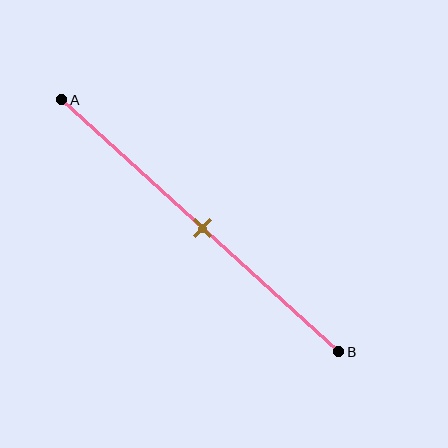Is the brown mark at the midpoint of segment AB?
Yes, the mark is approximately at the midpoint.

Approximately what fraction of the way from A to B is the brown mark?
The brown mark is approximately 50% of the way from A to B.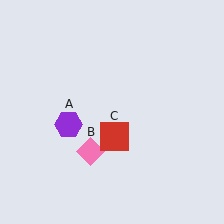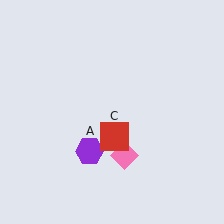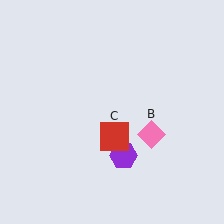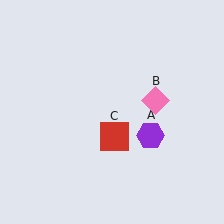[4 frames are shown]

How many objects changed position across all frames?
2 objects changed position: purple hexagon (object A), pink diamond (object B).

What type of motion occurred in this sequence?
The purple hexagon (object A), pink diamond (object B) rotated counterclockwise around the center of the scene.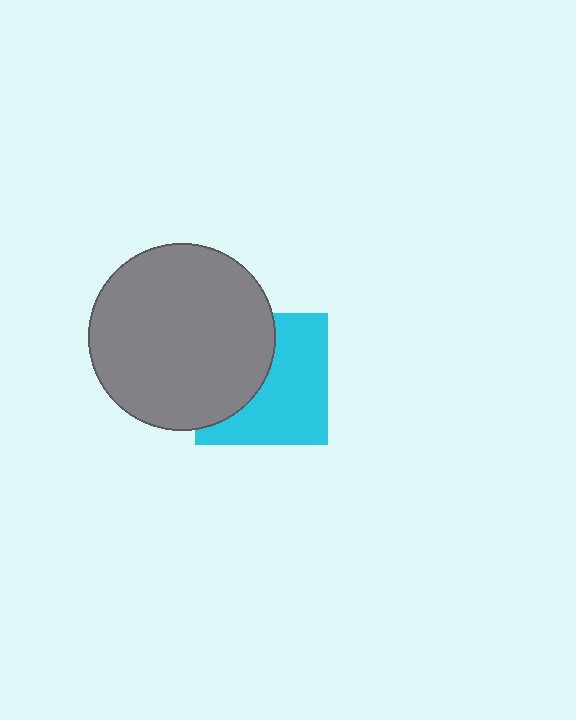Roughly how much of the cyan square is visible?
About half of it is visible (roughly 57%).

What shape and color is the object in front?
The object in front is a gray circle.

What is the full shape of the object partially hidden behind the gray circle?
The partially hidden object is a cyan square.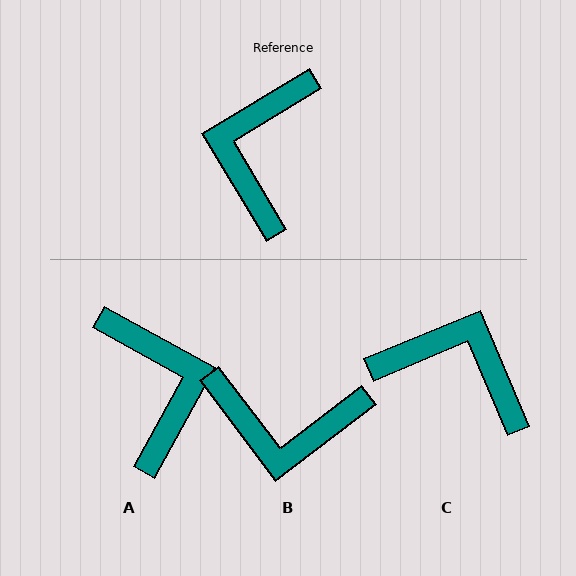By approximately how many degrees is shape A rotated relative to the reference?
Approximately 150 degrees clockwise.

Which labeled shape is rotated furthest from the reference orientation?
A, about 150 degrees away.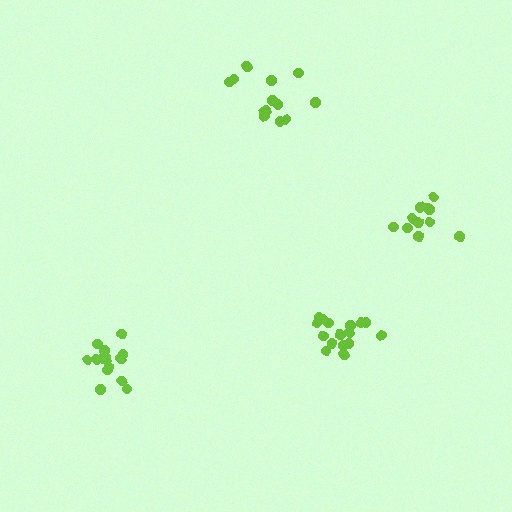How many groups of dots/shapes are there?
There are 4 groups.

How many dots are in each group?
Group 1: 13 dots, Group 2: 11 dots, Group 3: 16 dots, Group 4: 15 dots (55 total).